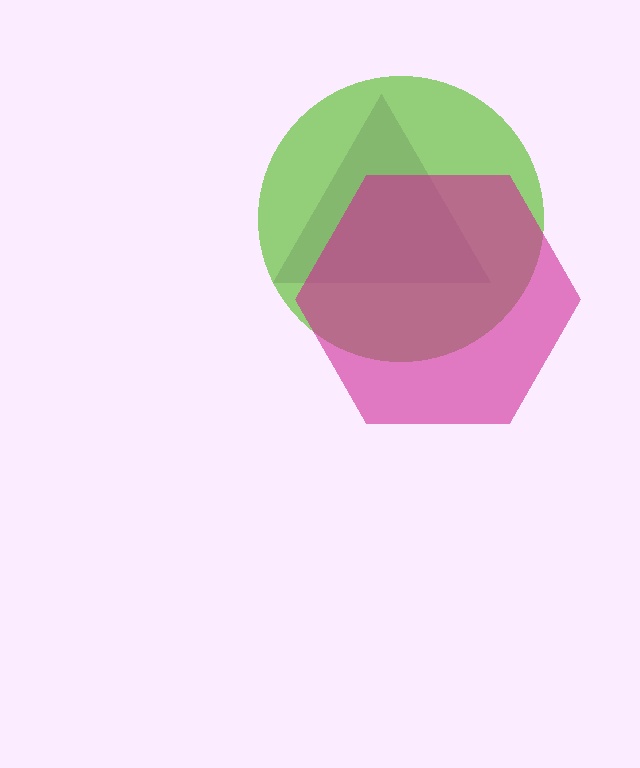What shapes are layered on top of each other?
The layered shapes are: a purple triangle, a lime circle, a magenta hexagon.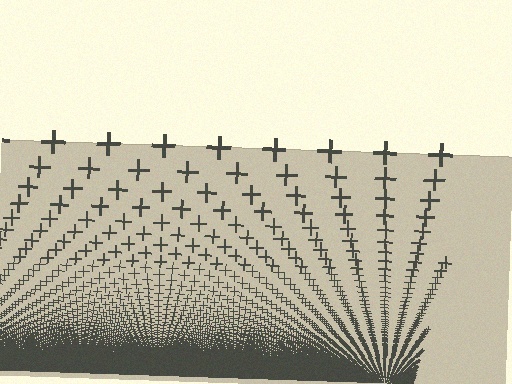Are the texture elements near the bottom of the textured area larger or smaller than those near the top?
Smaller. The gradient is inverted — elements near the bottom are smaller and denser.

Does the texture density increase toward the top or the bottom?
Density increases toward the bottom.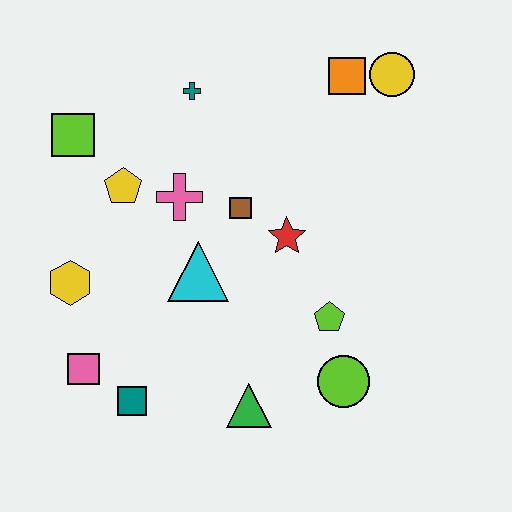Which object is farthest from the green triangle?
The yellow circle is farthest from the green triangle.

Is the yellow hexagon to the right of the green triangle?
No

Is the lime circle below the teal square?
No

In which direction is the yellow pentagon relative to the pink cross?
The yellow pentagon is to the left of the pink cross.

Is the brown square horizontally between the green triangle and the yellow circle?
No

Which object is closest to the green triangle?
The lime circle is closest to the green triangle.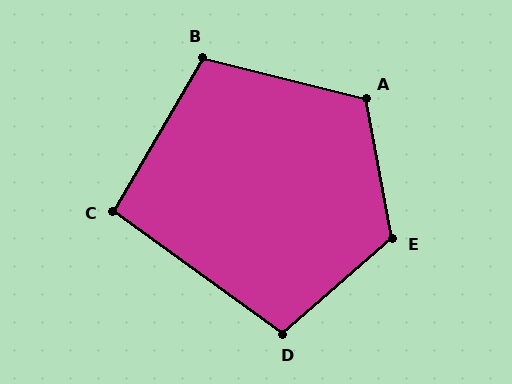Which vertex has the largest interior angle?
E, at approximately 120 degrees.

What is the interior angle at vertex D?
Approximately 103 degrees (obtuse).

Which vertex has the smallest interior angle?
C, at approximately 95 degrees.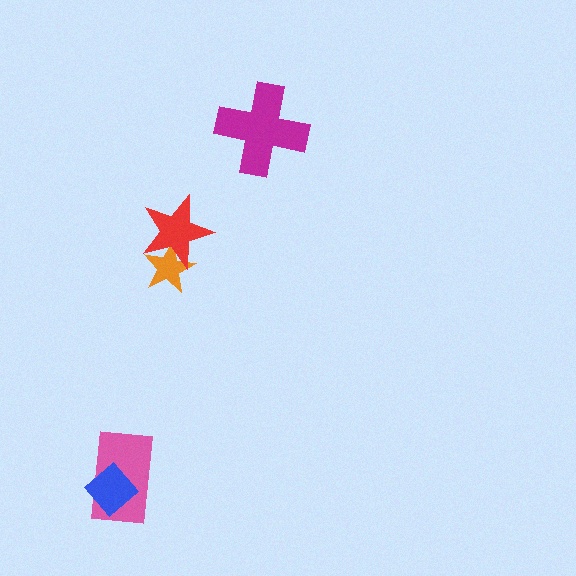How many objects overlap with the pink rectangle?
1 object overlaps with the pink rectangle.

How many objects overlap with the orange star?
1 object overlaps with the orange star.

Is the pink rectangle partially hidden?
Yes, it is partially covered by another shape.